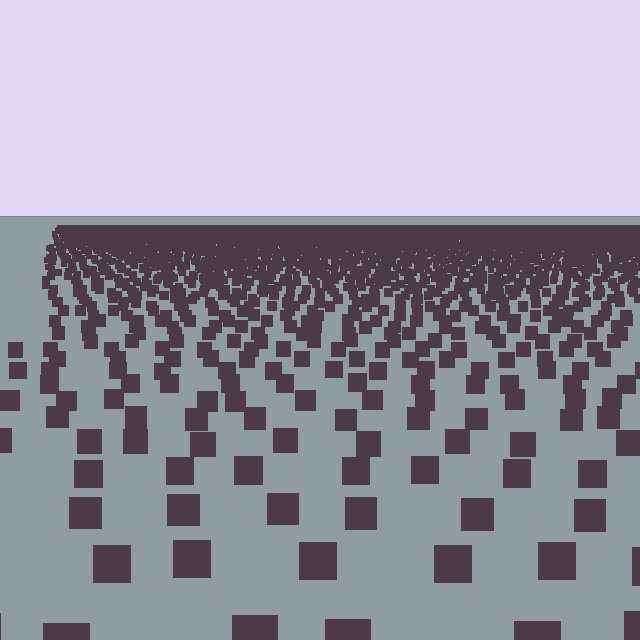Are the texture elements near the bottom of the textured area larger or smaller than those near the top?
Larger. Near the bottom, elements are closer to the viewer and appear at a bigger on-screen size.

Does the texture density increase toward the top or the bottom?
Density increases toward the top.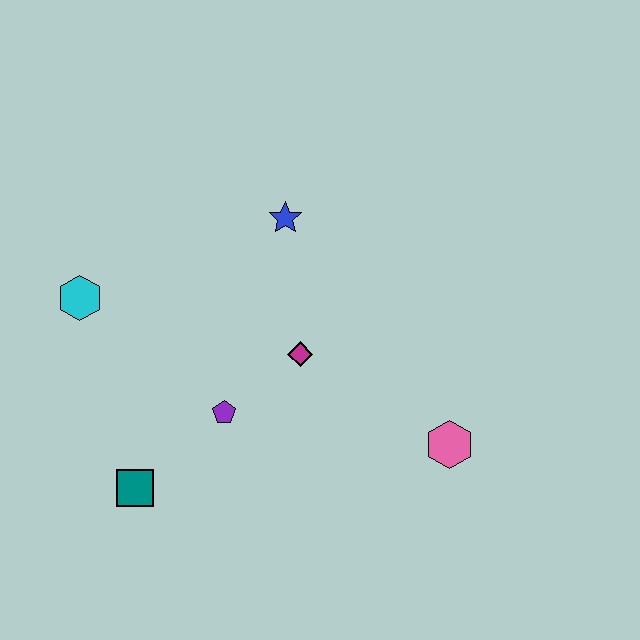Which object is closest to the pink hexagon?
The magenta diamond is closest to the pink hexagon.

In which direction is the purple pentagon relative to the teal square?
The purple pentagon is to the right of the teal square.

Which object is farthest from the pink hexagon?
The cyan hexagon is farthest from the pink hexagon.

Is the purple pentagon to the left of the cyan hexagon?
No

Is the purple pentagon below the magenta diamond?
Yes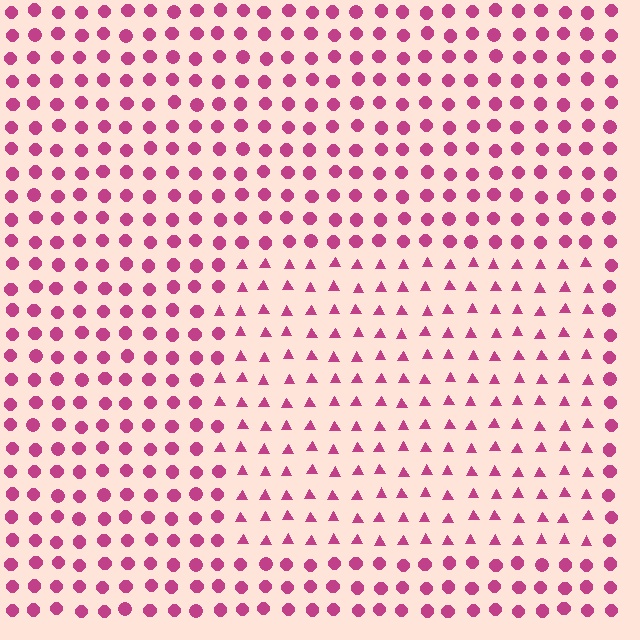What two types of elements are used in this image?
The image uses triangles inside the rectangle region and circles outside it.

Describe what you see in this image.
The image is filled with small magenta elements arranged in a uniform grid. A rectangle-shaped region contains triangles, while the surrounding area contains circles. The boundary is defined purely by the change in element shape.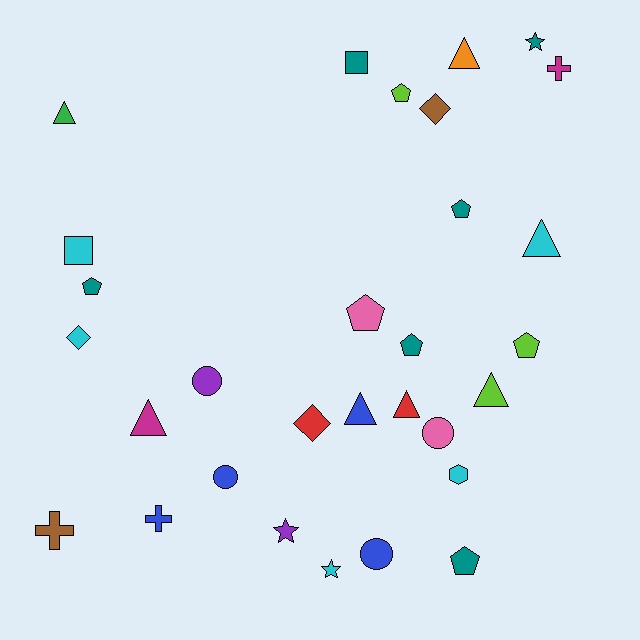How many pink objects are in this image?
There are 2 pink objects.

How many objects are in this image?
There are 30 objects.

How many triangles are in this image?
There are 7 triangles.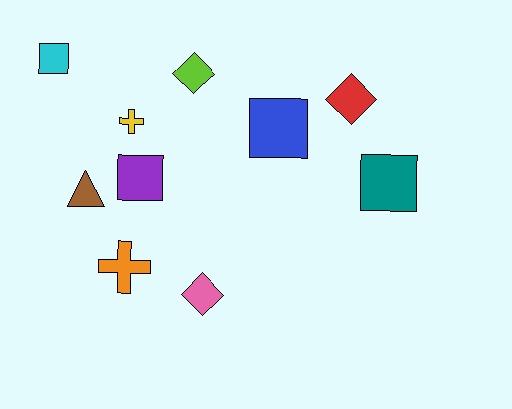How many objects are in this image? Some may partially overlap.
There are 10 objects.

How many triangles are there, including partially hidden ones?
There is 1 triangle.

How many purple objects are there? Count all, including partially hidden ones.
There is 1 purple object.